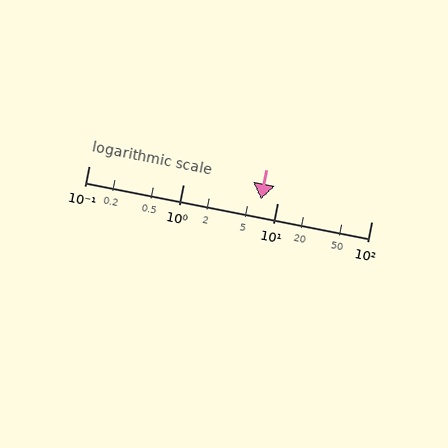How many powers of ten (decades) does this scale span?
The scale spans 3 decades, from 0.1 to 100.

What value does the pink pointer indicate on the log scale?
The pointer indicates approximately 6.8.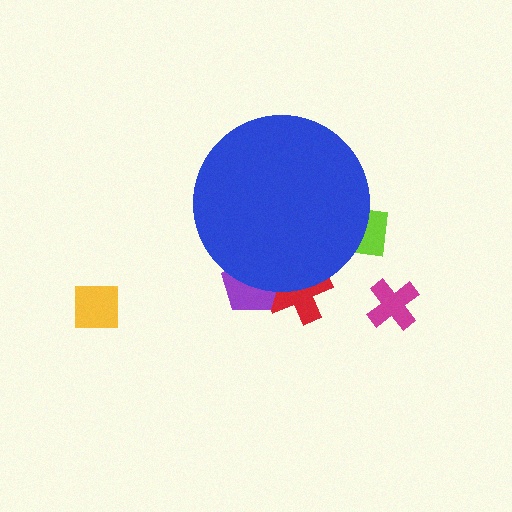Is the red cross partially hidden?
Yes, the red cross is partially hidden behind the blue circle.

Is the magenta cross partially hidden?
No, the magenta cross is fully visible.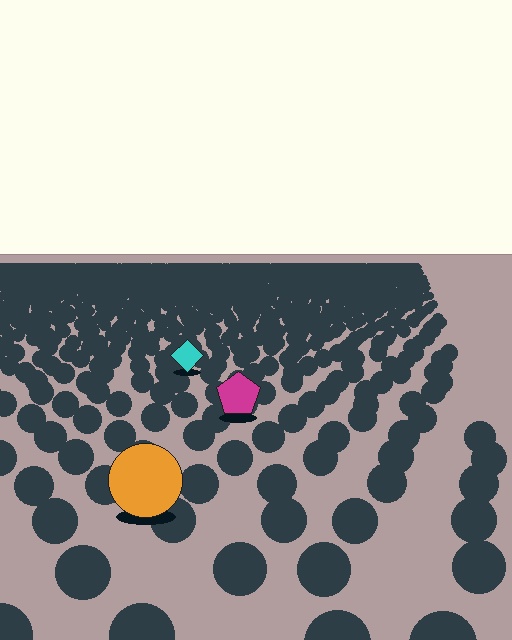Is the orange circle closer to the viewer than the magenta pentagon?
Yes. The orange circle is closer — you can tell from the texture gradient: the ground texture is coarser near it.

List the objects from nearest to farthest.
From nearest to farthest: the orange circle, the magenta pentagon, the cyan diamond.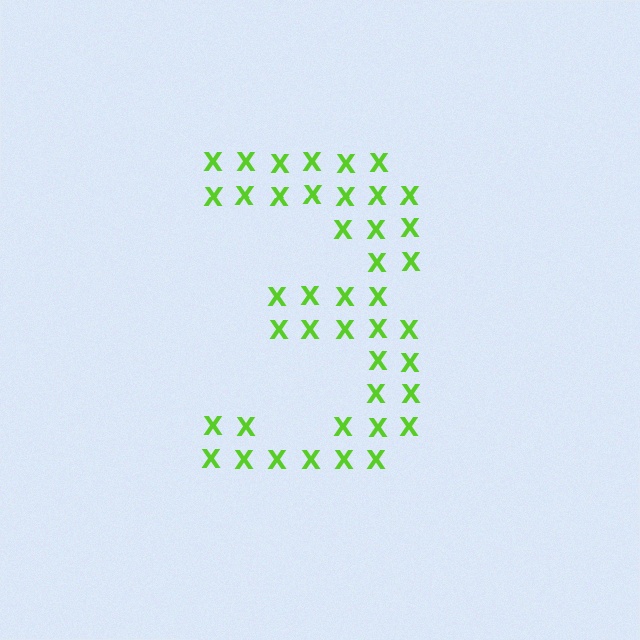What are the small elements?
The small elements are letter X's.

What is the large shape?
The large shape is the digit 3.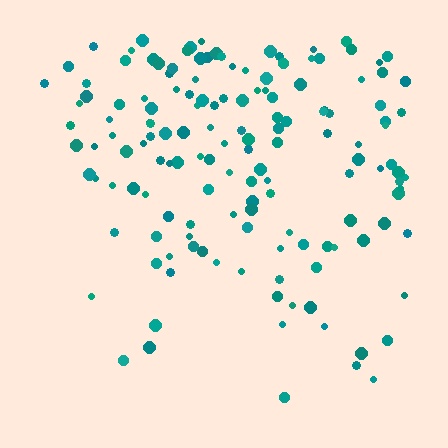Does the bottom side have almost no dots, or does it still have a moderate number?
Still a moderate number, just noticeably fewer than the top.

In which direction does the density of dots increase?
From bottom to top, with the top side densest.